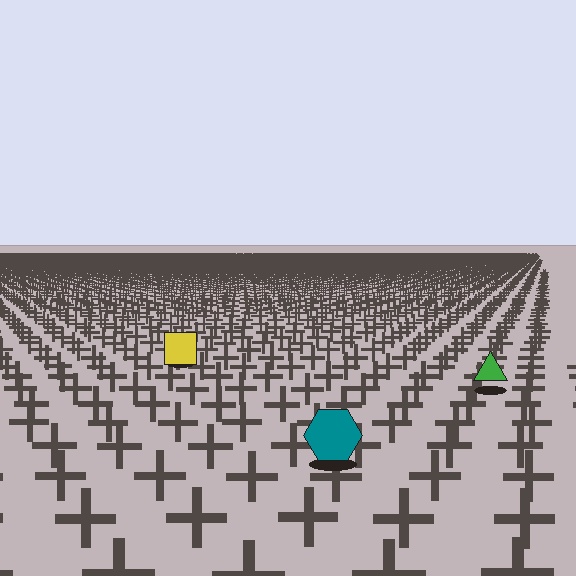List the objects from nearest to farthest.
From nearest to farthest: the teal hexagon, the green triangle, the yellow square.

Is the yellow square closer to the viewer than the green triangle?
No. The green triangle is closer — you can tell from the texture gradient: the ground texture is coarser near it.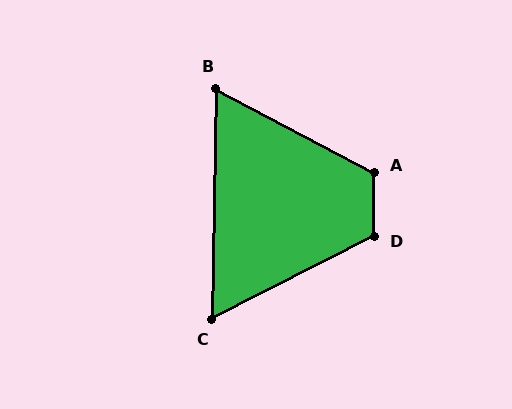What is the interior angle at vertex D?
Approximately 117 degrees (obtuse).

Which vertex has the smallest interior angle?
C, at approximately 62 degrees.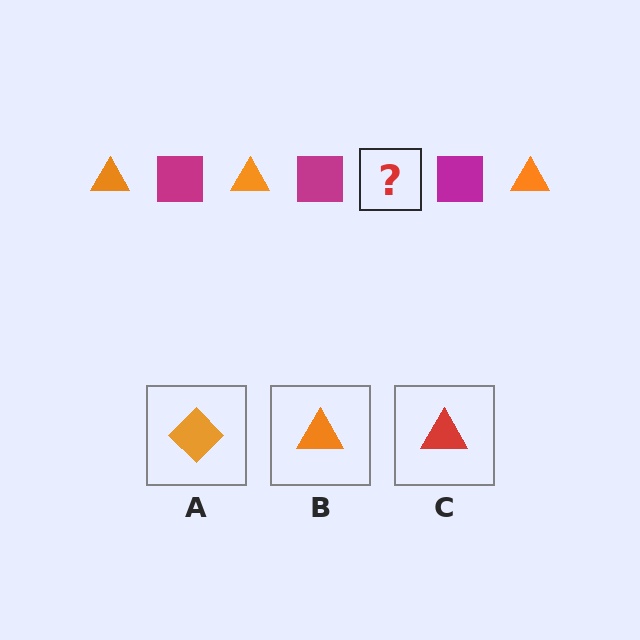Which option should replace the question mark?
Option B.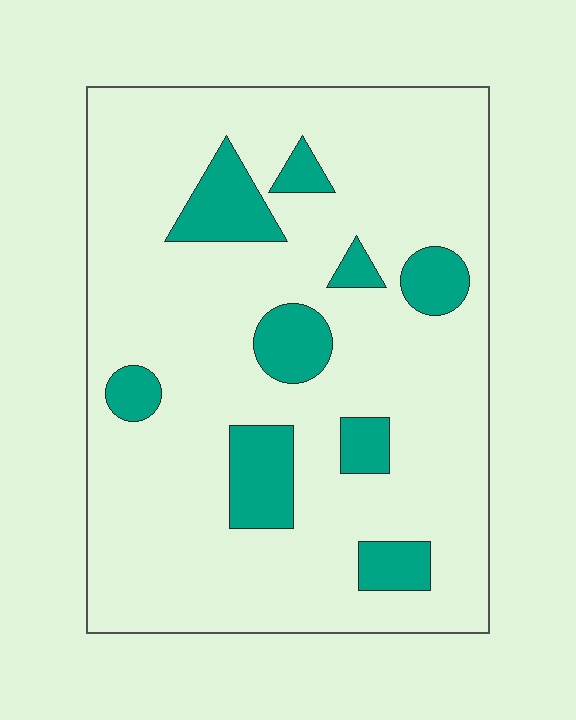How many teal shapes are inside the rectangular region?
9.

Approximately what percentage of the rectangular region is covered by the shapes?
Approximately 15%.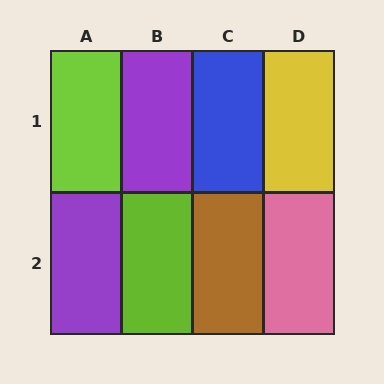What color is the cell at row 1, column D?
Yellow.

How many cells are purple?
2 cells are purple.